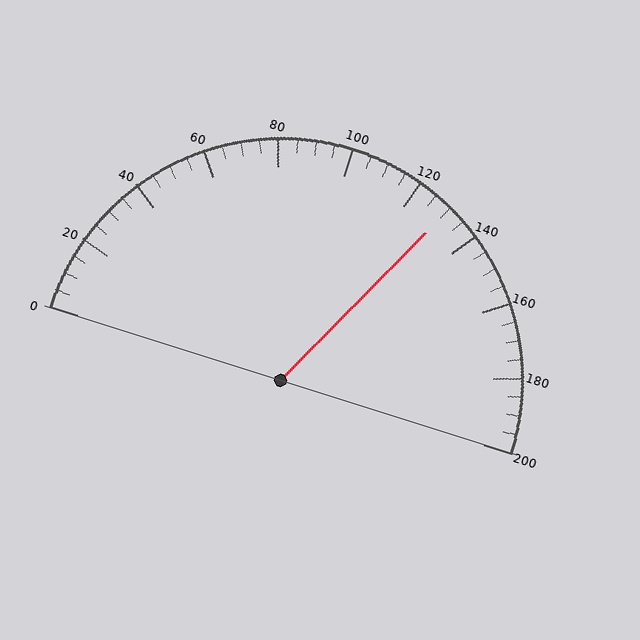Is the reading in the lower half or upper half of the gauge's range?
The reading is in the upper half of the range (0 to 200).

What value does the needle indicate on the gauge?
The needle indicates approximately 130.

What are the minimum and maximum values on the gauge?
The gauge ranges from 0 to 200.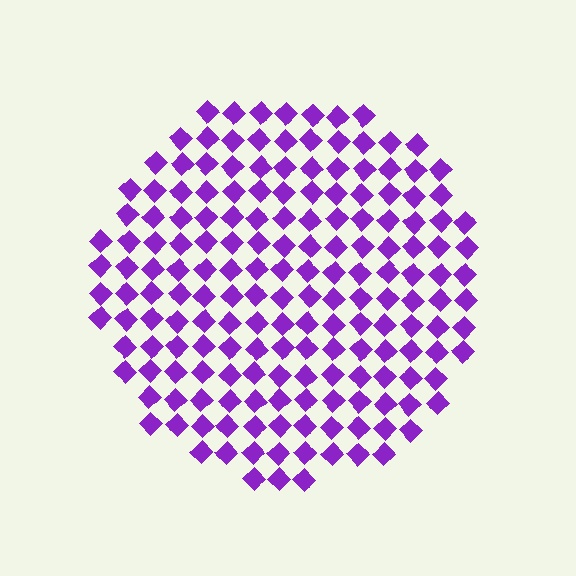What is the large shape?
The large shape is a circle.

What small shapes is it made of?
It is made of small diamonds.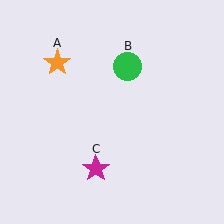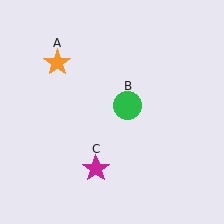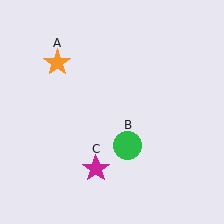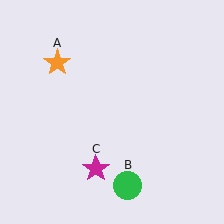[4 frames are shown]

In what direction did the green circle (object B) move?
The green circle (object B) moved down.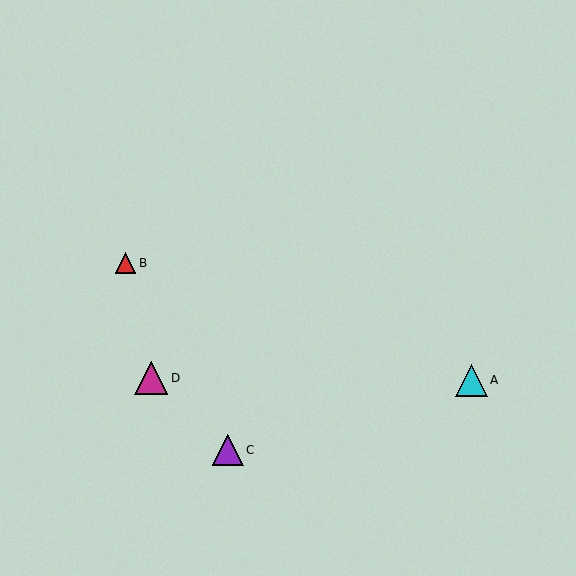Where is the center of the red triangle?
The center of the red triangle is at (126, 263).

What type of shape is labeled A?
Shape A is a cyan triangle.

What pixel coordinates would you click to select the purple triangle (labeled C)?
Click at (228, 450) to select the purple triangle C.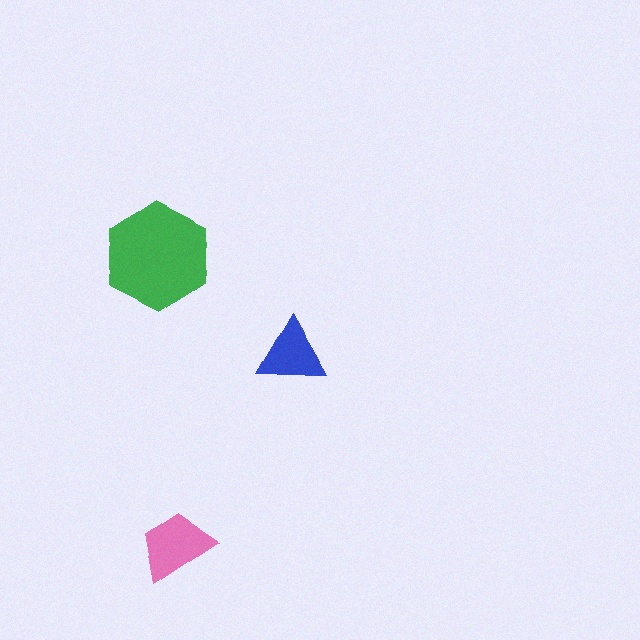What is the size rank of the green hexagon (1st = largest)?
1st.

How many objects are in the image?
There are 3 objects in the image.